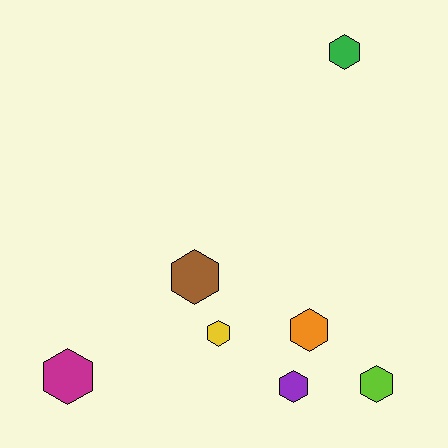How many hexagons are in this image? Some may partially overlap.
There are 7 hexagons.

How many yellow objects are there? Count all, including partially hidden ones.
There is 1 yellow object.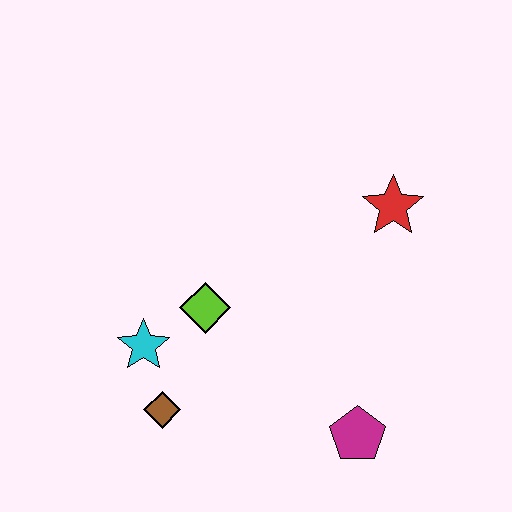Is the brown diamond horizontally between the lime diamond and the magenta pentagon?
No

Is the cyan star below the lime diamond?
Yes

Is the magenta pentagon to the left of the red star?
Yes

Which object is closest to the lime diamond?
The cyan star is closest to the lime diamond.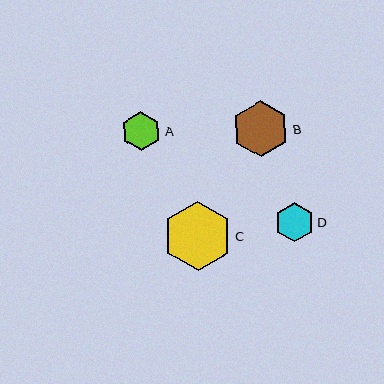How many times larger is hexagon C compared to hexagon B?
Hexagon C is approximately 1.2 times the size of hexagon B.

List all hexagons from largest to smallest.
From largest to smallest: C, B, A, D.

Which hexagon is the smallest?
Hexagon D is the smallest with a size of approximately 39 pixels.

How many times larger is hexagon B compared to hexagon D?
Hexagon B is approximately 1.4 times the size of hexagon D.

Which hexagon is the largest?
Hexagon C is the largest with a size of approximately 69 pixels.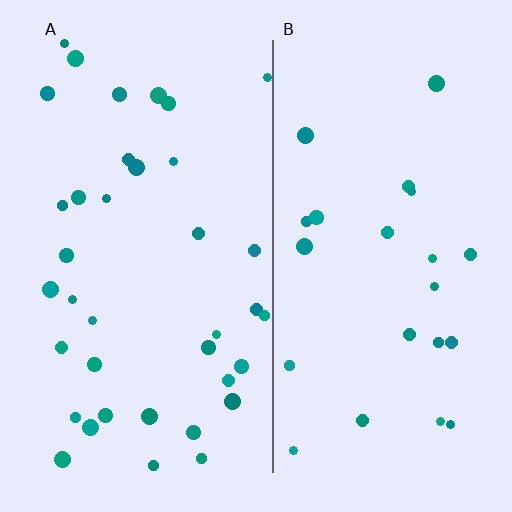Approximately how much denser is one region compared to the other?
Approximately 1.6× — region A over region B.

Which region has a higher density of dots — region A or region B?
A (the left).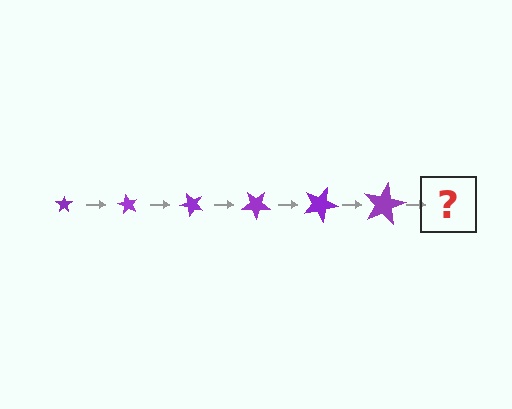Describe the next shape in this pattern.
It should be a star, larger than the previous one and rotated 360 degrees from the start.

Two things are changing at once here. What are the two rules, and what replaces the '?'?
The two rules are that the star grows larger each step and it rotates 60 degrees each step. The '?' should be a star, larger than the previous one and rotated 360 degrees from the start.